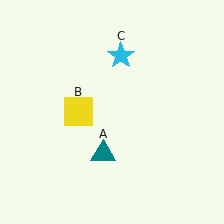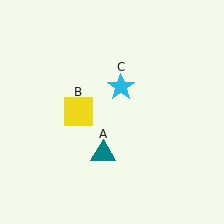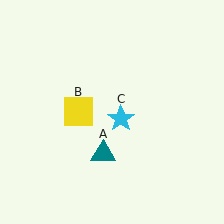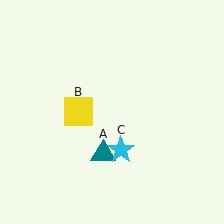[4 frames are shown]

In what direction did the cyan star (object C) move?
The cyan star (object C) moved down.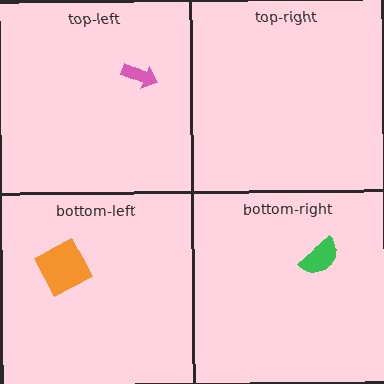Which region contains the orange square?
The bottom-left region.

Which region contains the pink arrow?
The top-left region.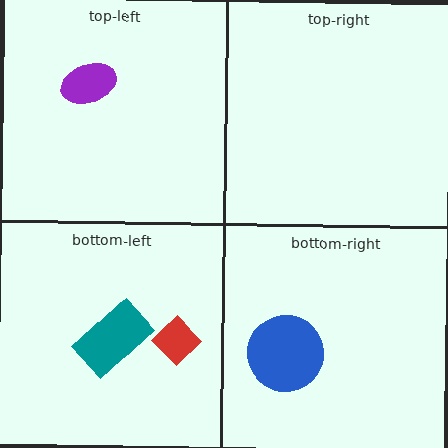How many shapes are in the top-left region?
1.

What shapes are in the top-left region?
The purple ellipse.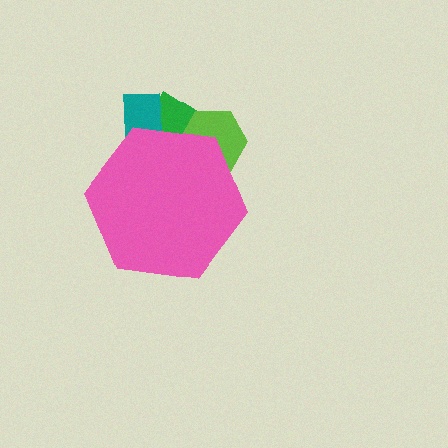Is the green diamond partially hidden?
Yes, the green diamond is partially hidden behind the pink hexagon.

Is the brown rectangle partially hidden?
Yes, the brown rectangle is partially hidden behind the pink hexagon.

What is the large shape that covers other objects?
A pink hexagon.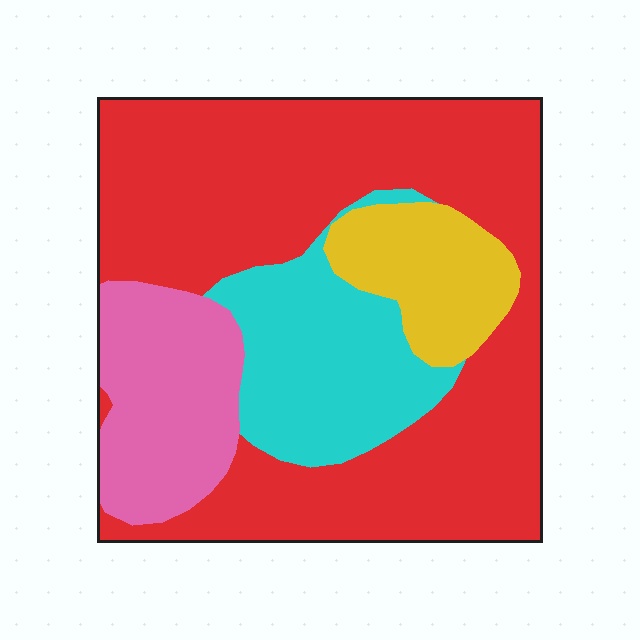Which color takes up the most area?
Red, at roughly 55%.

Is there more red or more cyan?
Red.